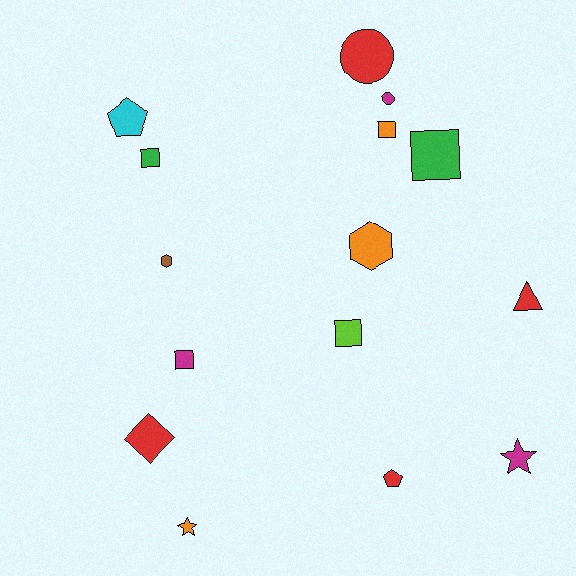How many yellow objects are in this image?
There are no yellow objects.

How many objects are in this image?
There are 15 objects.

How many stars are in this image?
There are 2 stars.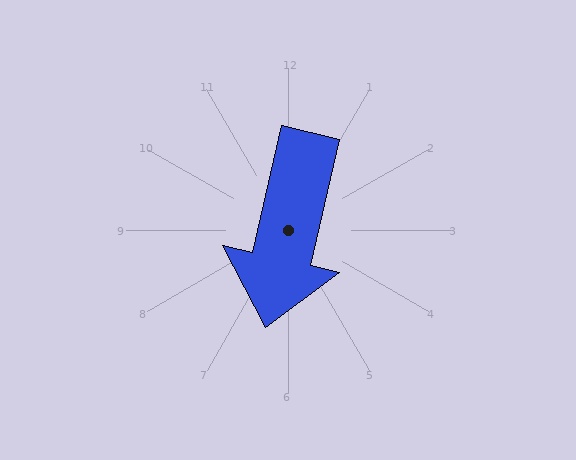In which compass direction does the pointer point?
South.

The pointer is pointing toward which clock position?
Roughly 6 o'clock.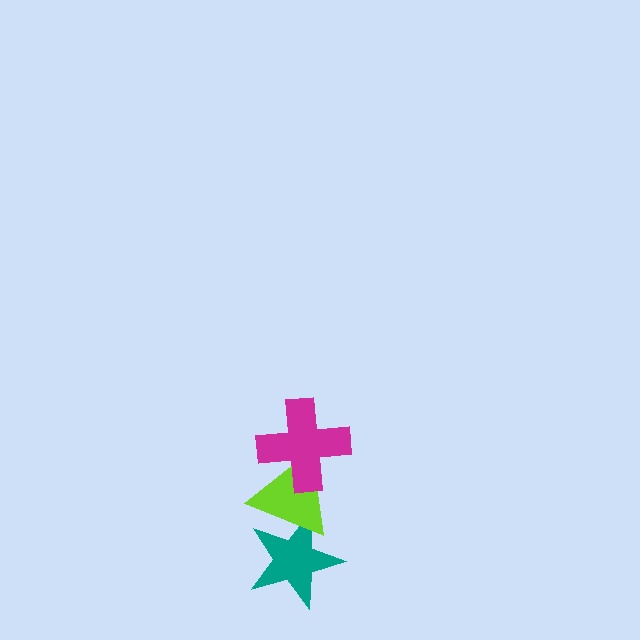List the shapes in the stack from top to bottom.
From top to bottom: the magenta cross, the lime triangle, the teal star.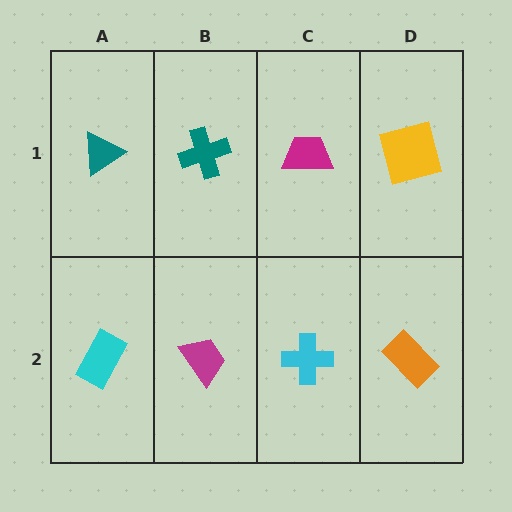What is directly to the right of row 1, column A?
A teal cross.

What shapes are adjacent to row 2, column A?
A teal triangle (row 1, column A), a magenta trapezoid (row 2, column B).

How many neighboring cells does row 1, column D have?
2.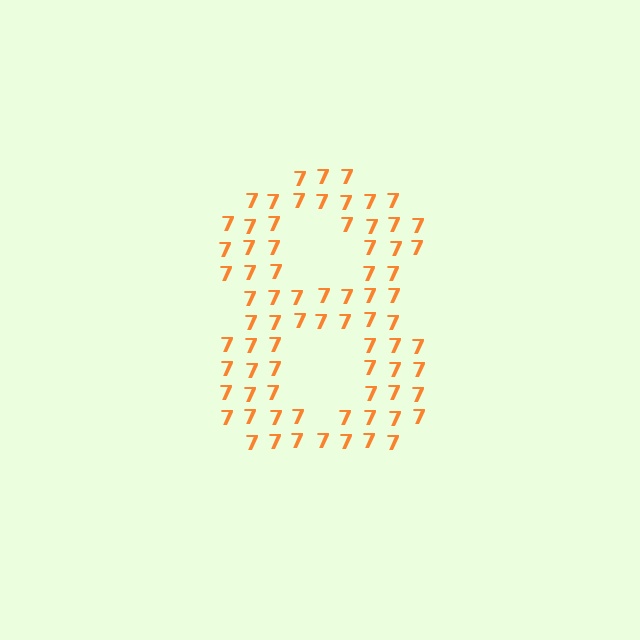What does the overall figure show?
The overall figure shows the digit 8.